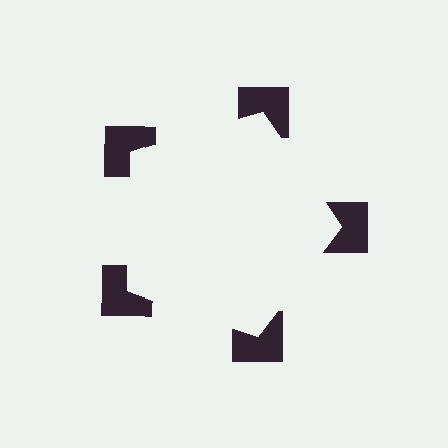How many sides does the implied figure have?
5 sides.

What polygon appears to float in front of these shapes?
An illusory pentagon — its edges are inferred from the aligned wedge cuts in the notched squares, not physically drawn.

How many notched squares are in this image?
There are 5 — one at each vertex of the illusory pentagon.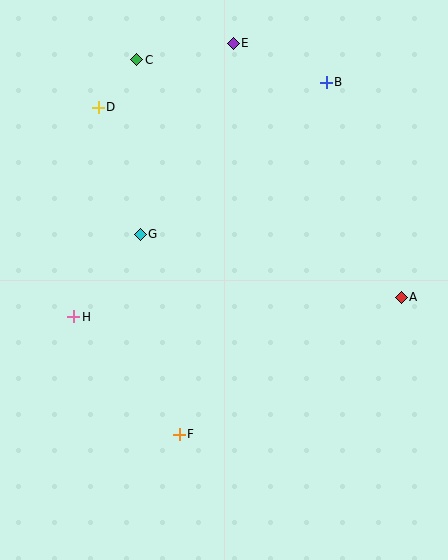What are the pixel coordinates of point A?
Point A is at (401, 297).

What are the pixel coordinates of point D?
Point D is at (98, 107).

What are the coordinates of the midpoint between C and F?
The midpoint between C and F is at (158, 247).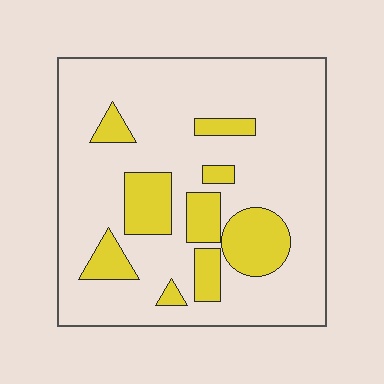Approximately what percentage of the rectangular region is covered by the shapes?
Approximately 20%.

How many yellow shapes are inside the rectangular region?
9.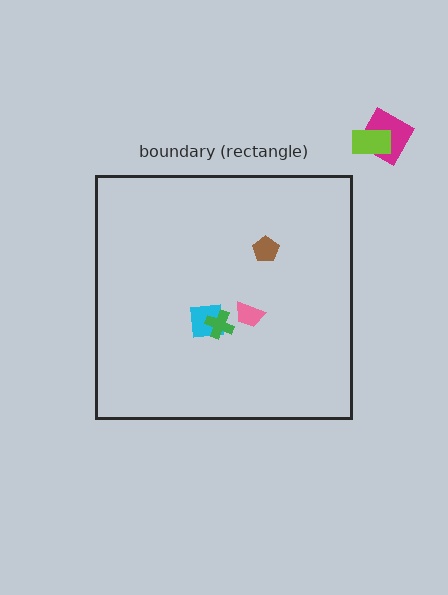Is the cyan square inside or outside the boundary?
Inside.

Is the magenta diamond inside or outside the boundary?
Outside.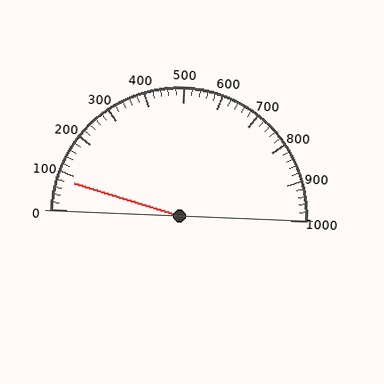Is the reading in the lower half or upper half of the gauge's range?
The reading is in the lower half of the range (0 to 1000).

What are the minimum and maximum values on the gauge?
The gauge ranges from 0 to 1000.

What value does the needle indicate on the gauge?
The needle indicates approximately 80.